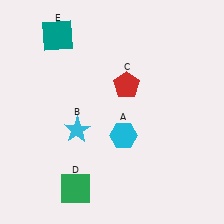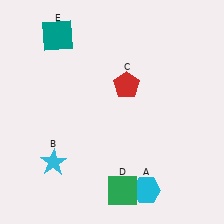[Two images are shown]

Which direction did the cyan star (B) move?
The cyan star (B) moved down.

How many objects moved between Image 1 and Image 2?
3 objects moved between the two images.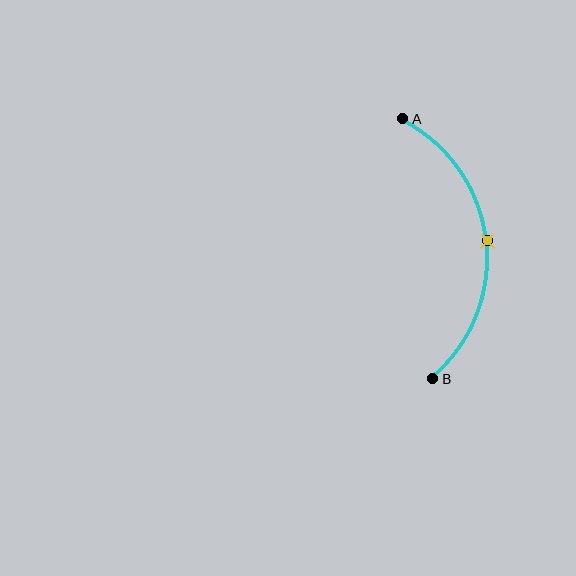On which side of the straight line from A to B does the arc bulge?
The arc bulges to the right of the straight line connecting A and B.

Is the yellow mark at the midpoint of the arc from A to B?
Yes. The yellow mark lies on the arc at equal arc-length from both A and B — it is the arc midpoint.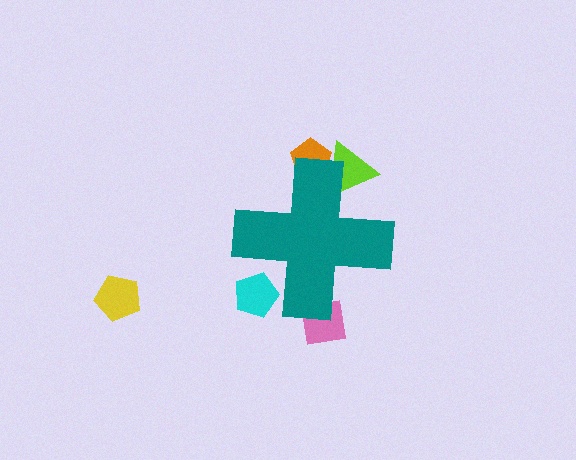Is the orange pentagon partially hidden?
Yes, the orange pentagon is partially hidden behind the teal cross.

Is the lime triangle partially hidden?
Yes, the lime triangle is partially hidden behind the teal cross.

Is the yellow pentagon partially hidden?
No, the yellow pentagon is fully visible.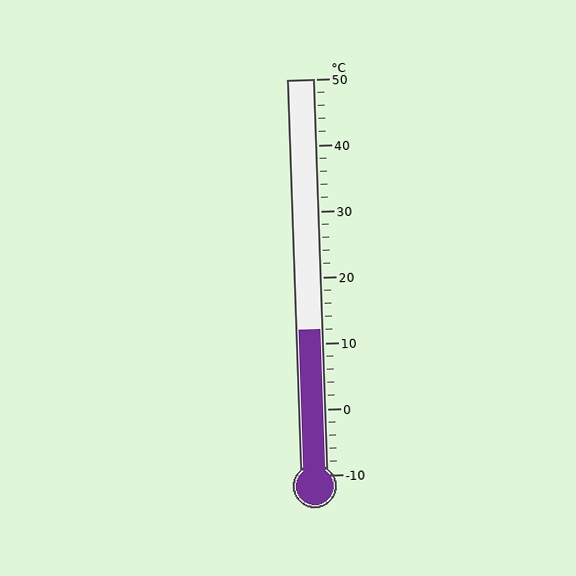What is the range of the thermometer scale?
The thermometer scale ranges from -10°C to 50°C.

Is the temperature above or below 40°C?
The temperature is below 40°C.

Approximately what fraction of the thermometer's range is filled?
The thermometer is filled to approximately 35% of its range.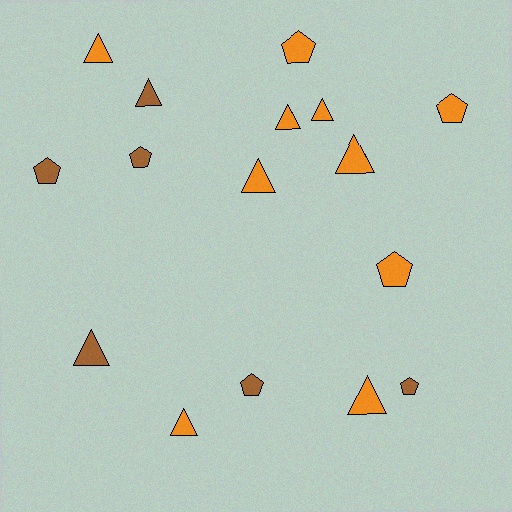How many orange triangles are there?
There are 7 orange triangles.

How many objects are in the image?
There are 16 objects.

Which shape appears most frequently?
Triangle, with 9 objects.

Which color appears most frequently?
Orange, with 10 objects.